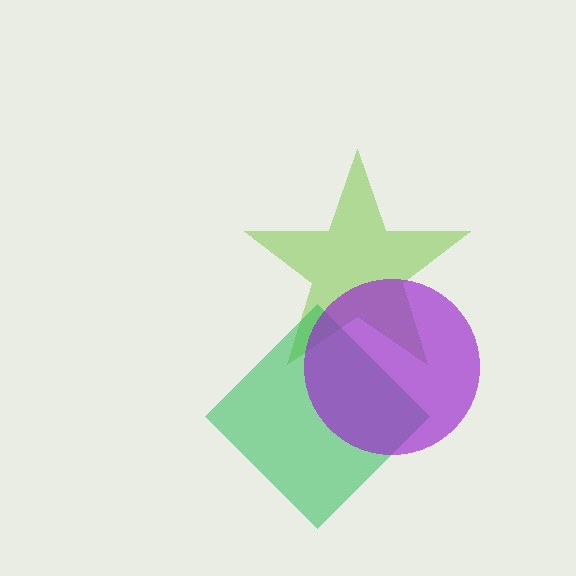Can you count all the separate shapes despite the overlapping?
Yes, there are 3 separate shapes.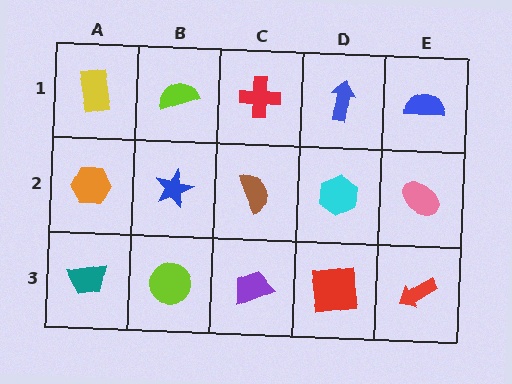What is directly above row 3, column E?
A pink ellipse.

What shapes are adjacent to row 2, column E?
A blue semicircle (row 1, column E), a red arrow (row 3, column E), a cyan hexagon (row 2, column D).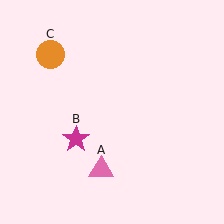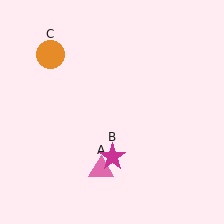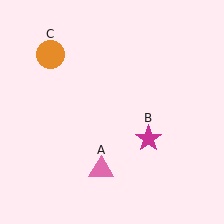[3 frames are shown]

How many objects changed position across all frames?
1 object changed position: magenta star (object B).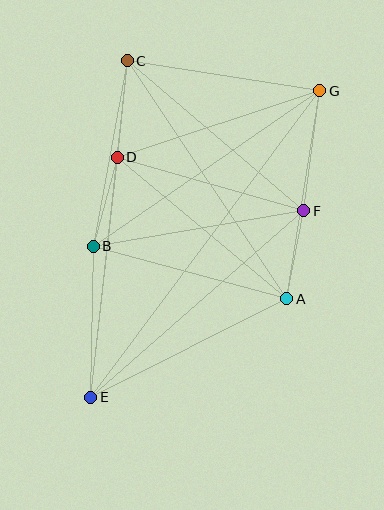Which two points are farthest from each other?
Points E and G are farthest from each other.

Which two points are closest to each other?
Points A and F are closest to each other.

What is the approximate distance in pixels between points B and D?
The distance between B and D is approximately 92 pixels.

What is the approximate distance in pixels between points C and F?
The distance between C and F is approximately 231 pixels.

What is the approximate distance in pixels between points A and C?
The distance between A and C is approximately 286 pixels.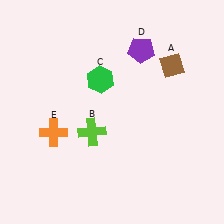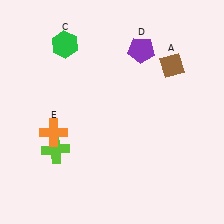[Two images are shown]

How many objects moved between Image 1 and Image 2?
2 objects moved between the two images.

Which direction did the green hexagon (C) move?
The green hexagon (C) moved left.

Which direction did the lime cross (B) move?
The lime cross (B) moved left.